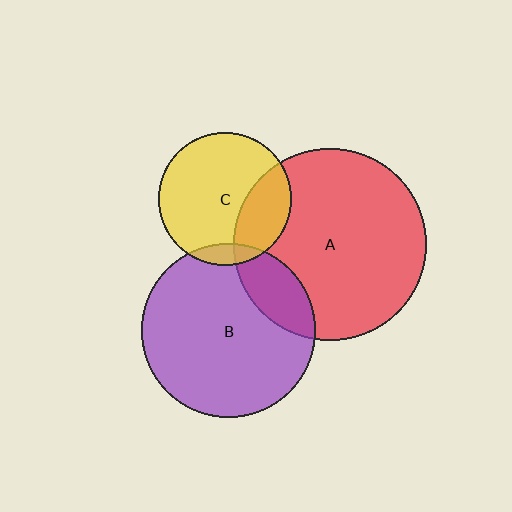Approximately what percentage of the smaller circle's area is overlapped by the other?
Approximately 20%.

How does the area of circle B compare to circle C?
Approximately 1.7 times.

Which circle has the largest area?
Circle A (red).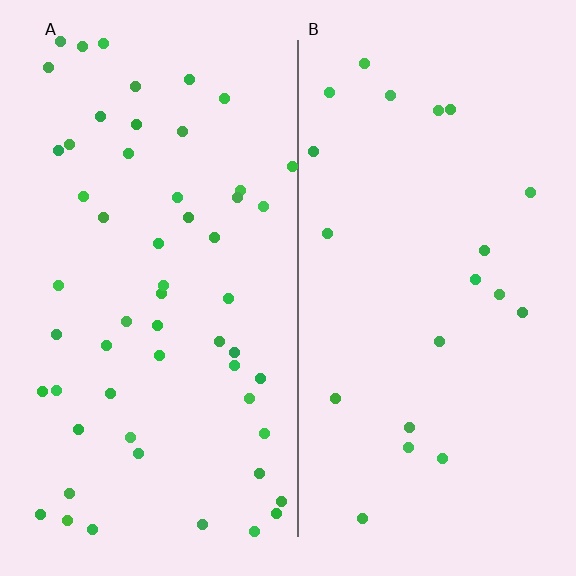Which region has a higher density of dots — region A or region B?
A (the left).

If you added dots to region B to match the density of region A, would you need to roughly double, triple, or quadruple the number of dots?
Approximately triple.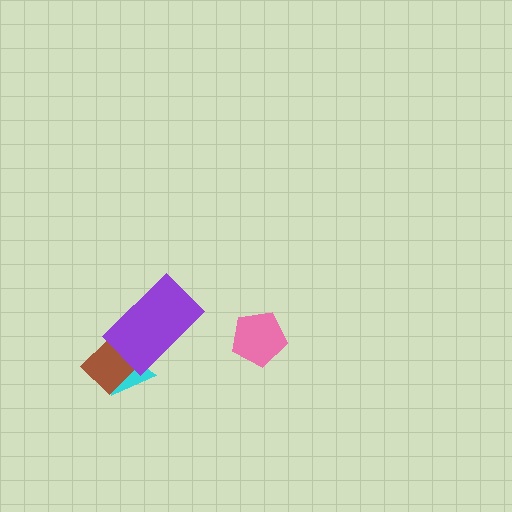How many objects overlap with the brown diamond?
2 objects overlap with the brown diamond.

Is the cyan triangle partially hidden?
Yes, it is partially covered by another shape.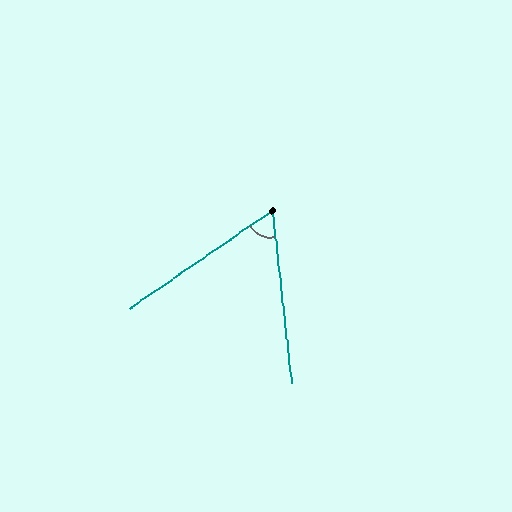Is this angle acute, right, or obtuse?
It is acute.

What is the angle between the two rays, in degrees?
Approximately 62 degrees.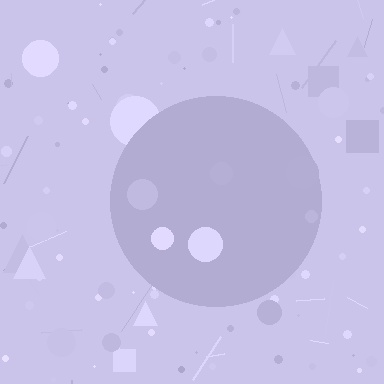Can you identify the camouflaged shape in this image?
The camouflaged shape is a circle.